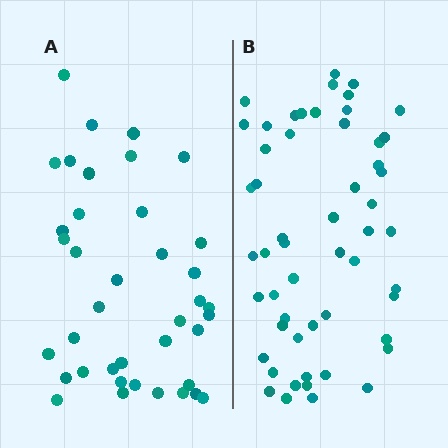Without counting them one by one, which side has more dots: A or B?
Region B (the right region) has more dots.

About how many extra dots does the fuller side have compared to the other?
Region B has approximately 15 more dots than region A.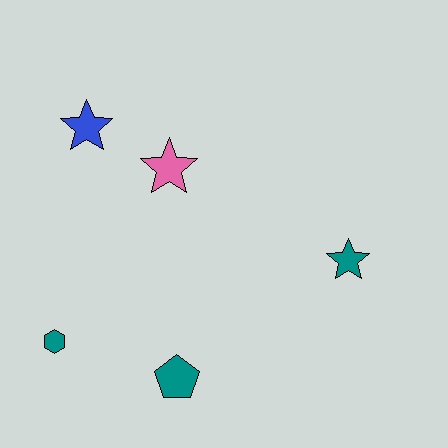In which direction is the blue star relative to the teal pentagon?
The blue star is above the teal pentagon.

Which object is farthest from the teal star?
The teal hexagon is farthest from the teal star.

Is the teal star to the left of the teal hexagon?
No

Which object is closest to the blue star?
The pink star is closest to the blue star.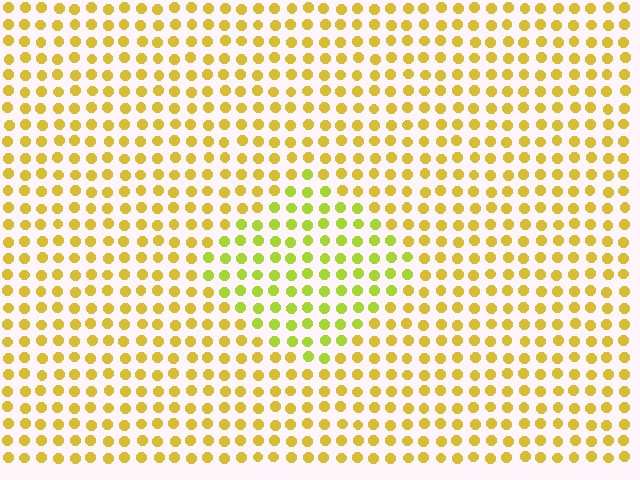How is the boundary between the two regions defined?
The boundary is defined purely by a slight shift in hue (about 29 degrees). Spacing, size, and orientation are identical on both sides.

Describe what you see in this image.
The image is filled with small yellow elements in a uniform arrangement. A diamond-shaped region is visible where the elements are tinted to a slightly different hue, forming a subtle color boundary.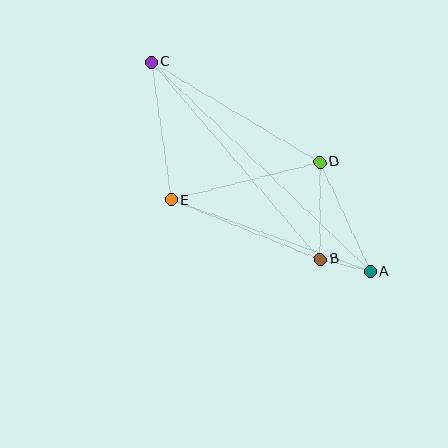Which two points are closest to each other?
Points A and B are closest to each other.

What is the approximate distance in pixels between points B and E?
The distance between B and E is approximately 160 pixels.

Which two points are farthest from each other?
Points A and C are farthest from each other.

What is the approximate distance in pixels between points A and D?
The distance between A and D is approximately 121 pixels.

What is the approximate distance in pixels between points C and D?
The distance between C and D is approximately 196 pixels.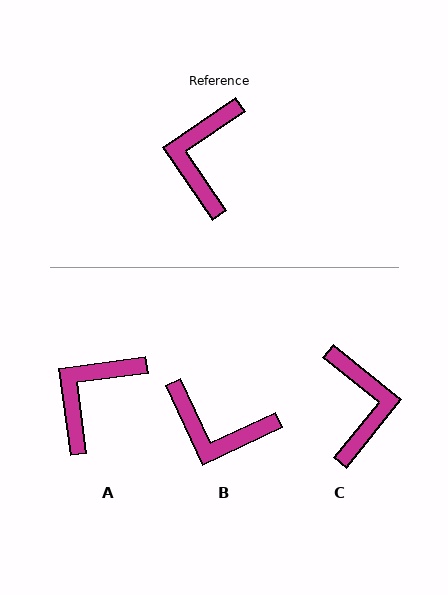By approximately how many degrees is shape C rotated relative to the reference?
Approximately 163 degrees clockwise.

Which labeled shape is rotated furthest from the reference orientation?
C, about 163 degrees away.